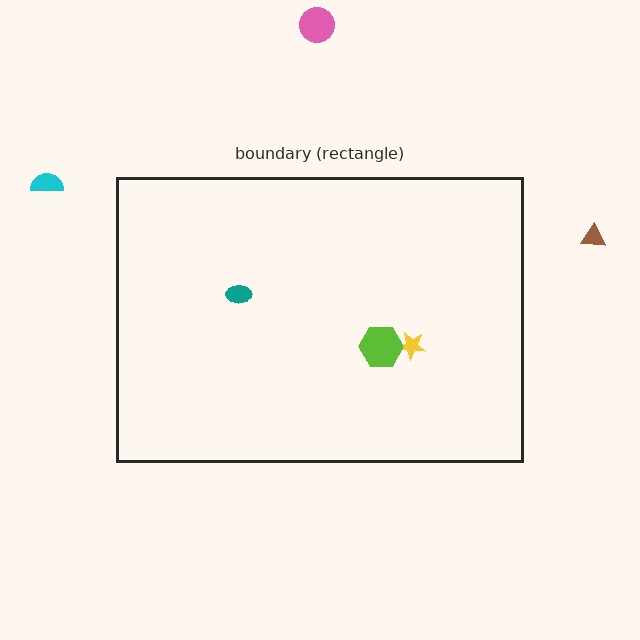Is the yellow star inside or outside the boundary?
Inside.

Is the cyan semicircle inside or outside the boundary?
Outside.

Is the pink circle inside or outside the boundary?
Outside.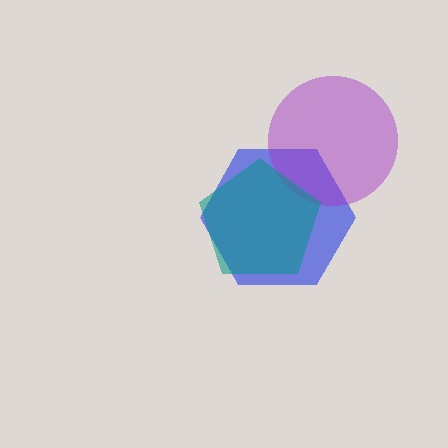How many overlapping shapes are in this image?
There are 3 overlapping shapes in the image.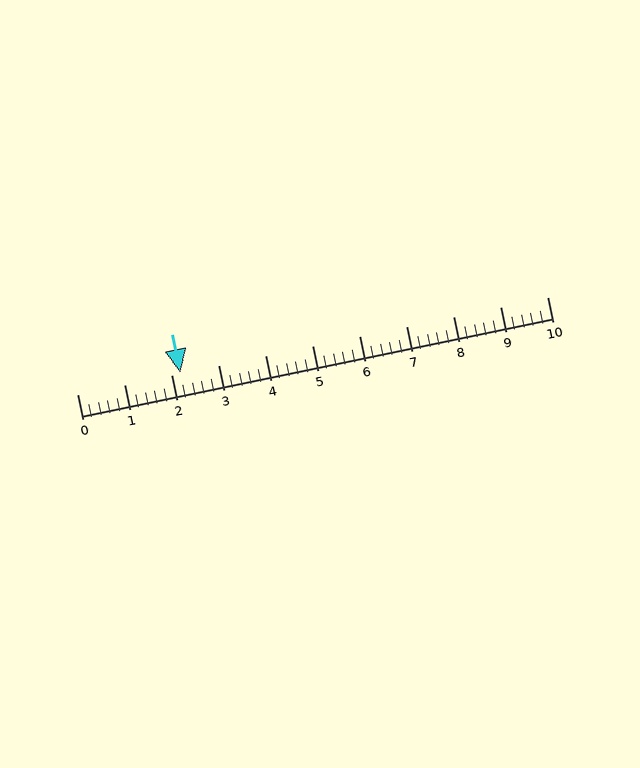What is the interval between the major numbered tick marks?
The major tick marks are spaced 1 units apart.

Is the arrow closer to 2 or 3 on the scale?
The arrow is closer to 2.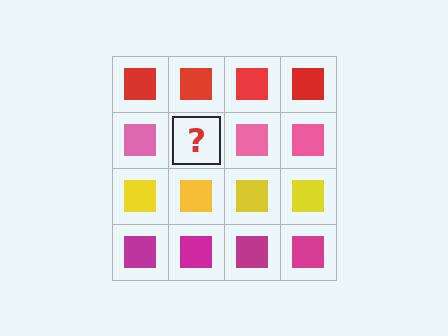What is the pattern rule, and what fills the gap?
The rule is that each row has a consistent color. The gap should be filled with a pink square.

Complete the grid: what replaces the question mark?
The question mark should be replaced with a pink square.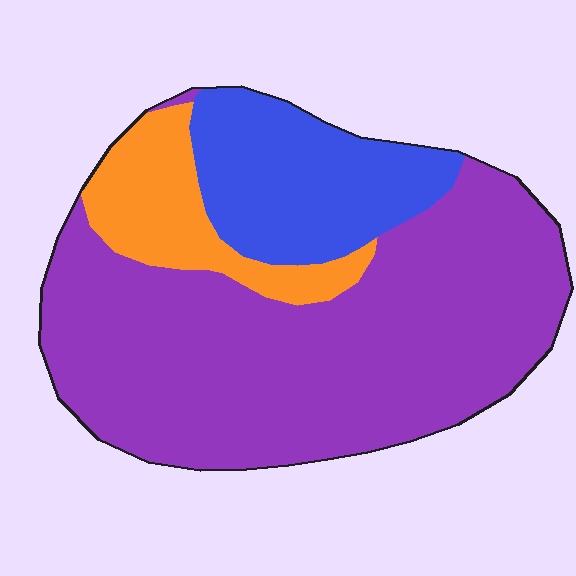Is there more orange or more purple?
Purple.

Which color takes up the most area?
Purple, at roughly 65%.